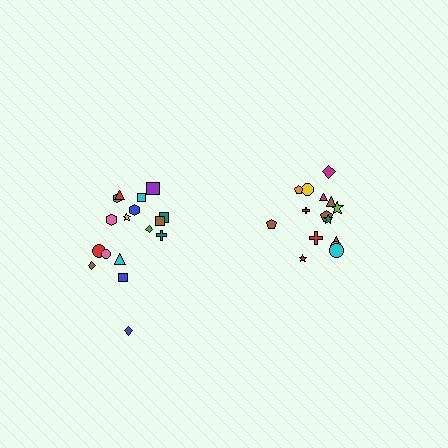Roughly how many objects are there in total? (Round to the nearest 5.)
Roughly 35 objects in total.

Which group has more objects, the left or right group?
The left group.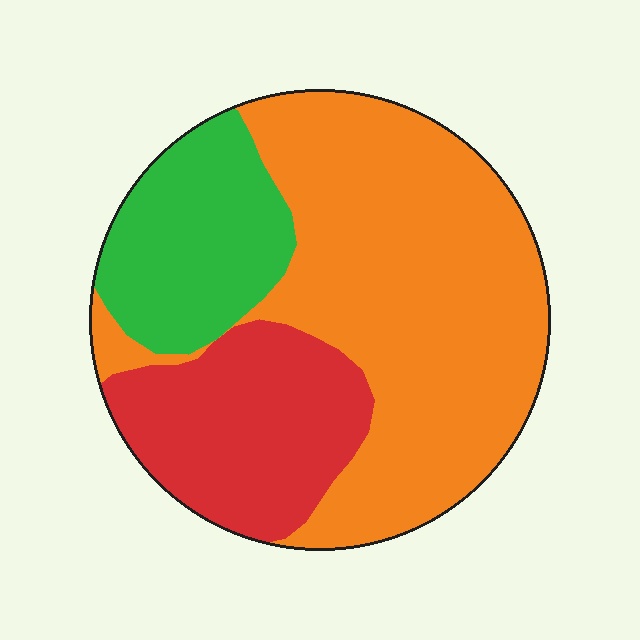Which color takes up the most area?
Orange, at roughly 55%.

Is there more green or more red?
Red.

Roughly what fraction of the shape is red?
Red covers 24% of the shape.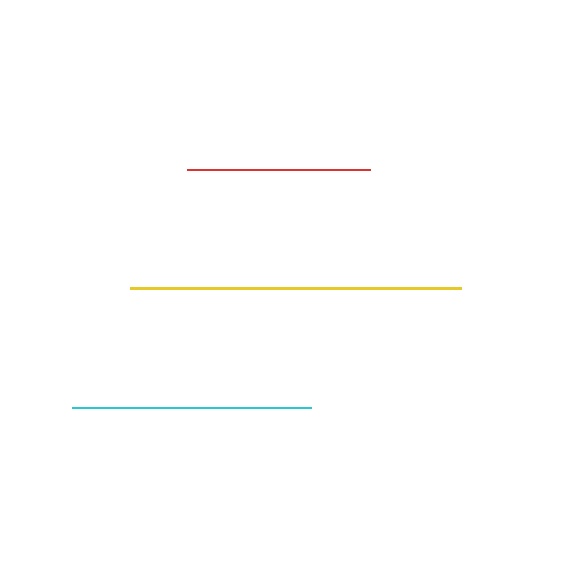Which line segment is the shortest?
The red line is the shortest at approximately 182 pixels.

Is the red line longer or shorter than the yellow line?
The yellow line is longer than the red line.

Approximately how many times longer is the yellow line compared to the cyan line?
The yellow line is approximately 1.4 times the length of the cyan line.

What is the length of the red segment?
The red segment is approximately 182 pixels long.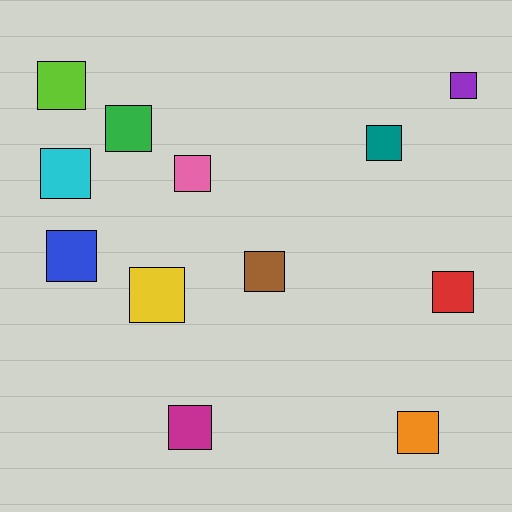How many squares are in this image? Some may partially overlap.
There are 12 squares.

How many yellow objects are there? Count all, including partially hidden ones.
There is 1 yellow object.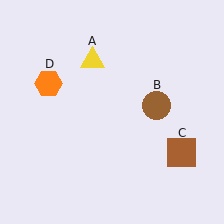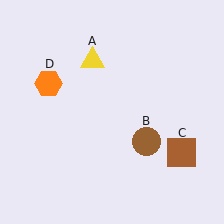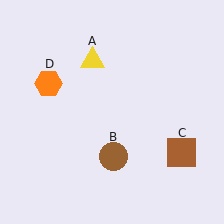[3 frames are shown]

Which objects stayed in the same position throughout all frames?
Yellow triangle (object A) and brown square (object C) and orange hexagon (object D) remained stationary.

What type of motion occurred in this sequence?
The brown circle (object B) rotated clockwise around the center of the scene.